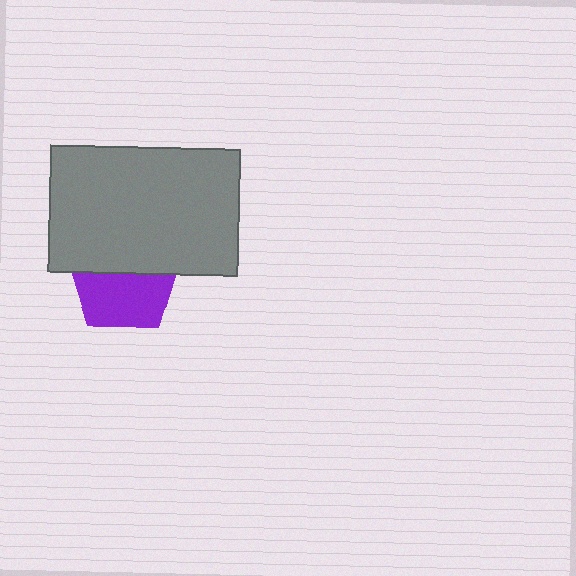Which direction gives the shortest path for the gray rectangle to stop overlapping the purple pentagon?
Moving up gives the shortest separation.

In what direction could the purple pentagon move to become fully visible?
The purple pentagon could move down. That would shift it out from behind the gray rectangle entirely.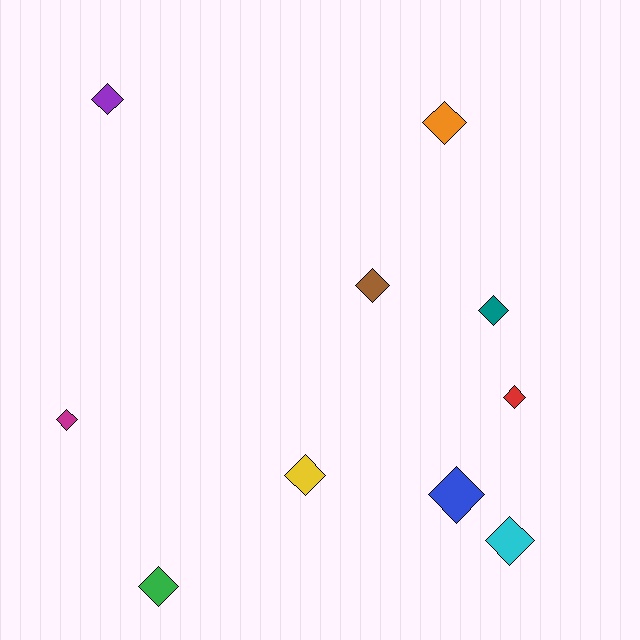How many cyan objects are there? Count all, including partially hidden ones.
There is 1 cyan object.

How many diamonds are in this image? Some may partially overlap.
There are 10 diamonds.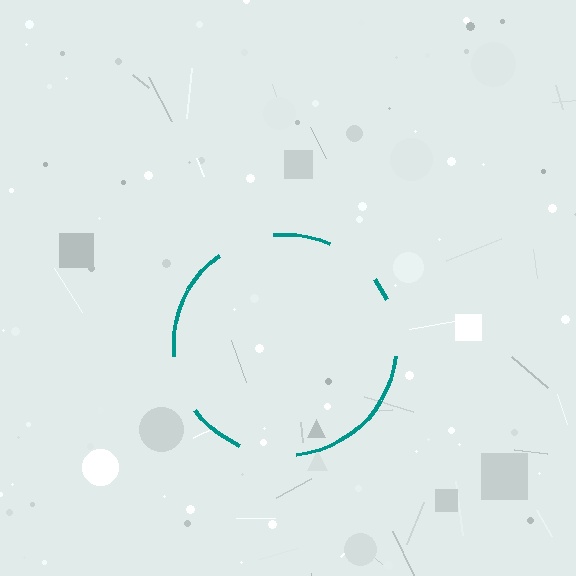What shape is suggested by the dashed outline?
The dashed outline suggests a circle.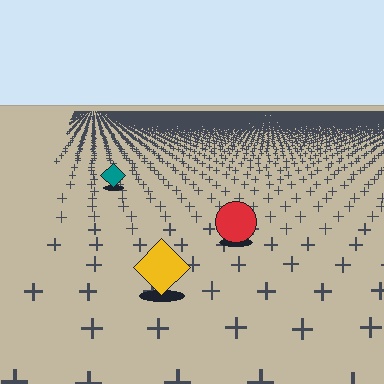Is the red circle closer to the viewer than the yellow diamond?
No. The yellow diamond is closer — you can tell from the texture gradient: the ground texture is coarser near it.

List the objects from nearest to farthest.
From nearest to farthest: the yellow diamond, the red circle, the teal diamond.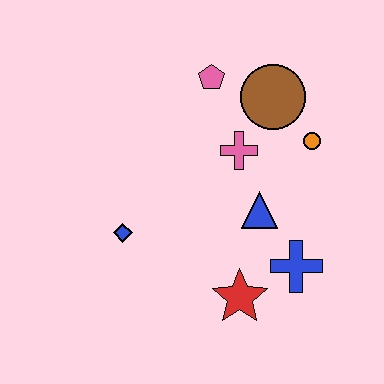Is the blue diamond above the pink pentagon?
No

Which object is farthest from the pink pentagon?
The red star is farthest from the pink pentagon.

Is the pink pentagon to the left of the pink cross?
Yes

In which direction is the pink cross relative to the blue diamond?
The pink cross is to the right of the blue diamond.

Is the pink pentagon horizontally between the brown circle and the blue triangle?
No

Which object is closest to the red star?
The blue cross is closest to the red star.